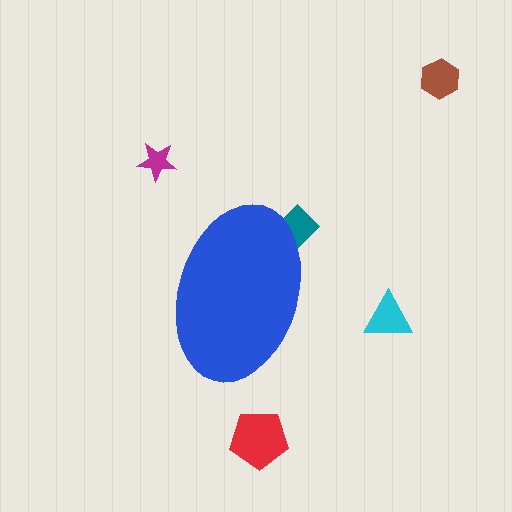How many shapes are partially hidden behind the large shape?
1 shape is partially hidden.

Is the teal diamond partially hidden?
Yes, the teal diamond is partially hidden behind the blue ellipse.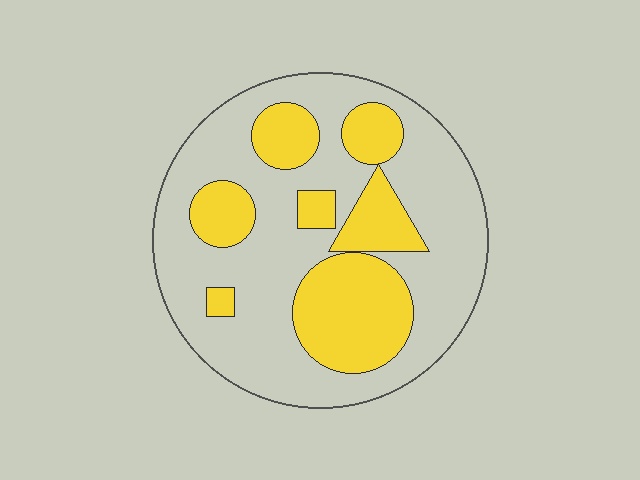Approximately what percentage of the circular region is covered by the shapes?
Approximately 30%.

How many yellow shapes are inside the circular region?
7.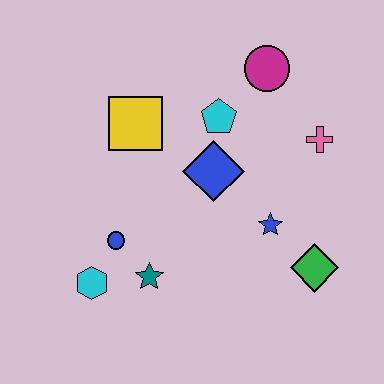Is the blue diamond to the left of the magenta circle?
Yes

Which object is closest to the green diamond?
The blue star is closest to the green diamond.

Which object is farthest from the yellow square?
The green diamond is farthest from the yellow square.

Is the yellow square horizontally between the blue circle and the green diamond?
Yes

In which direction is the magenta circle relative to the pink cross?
The magenta circle is above the pink cross.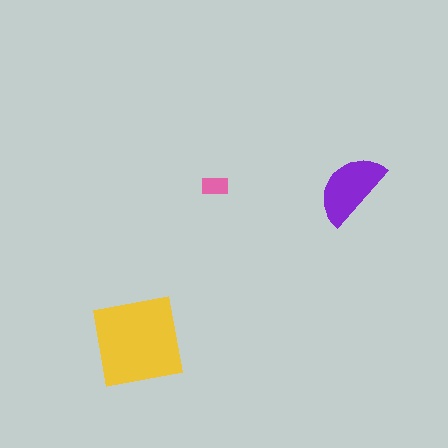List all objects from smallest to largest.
The pink rectangle, the purple semicircle, the yellow square.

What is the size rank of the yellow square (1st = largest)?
1st.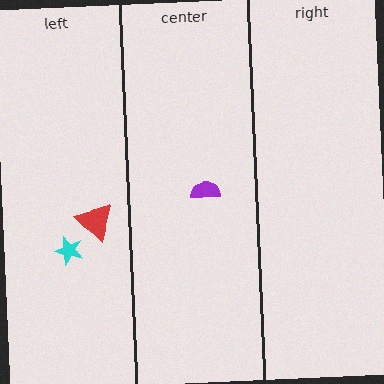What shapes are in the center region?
The purple semicircle.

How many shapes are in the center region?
1.